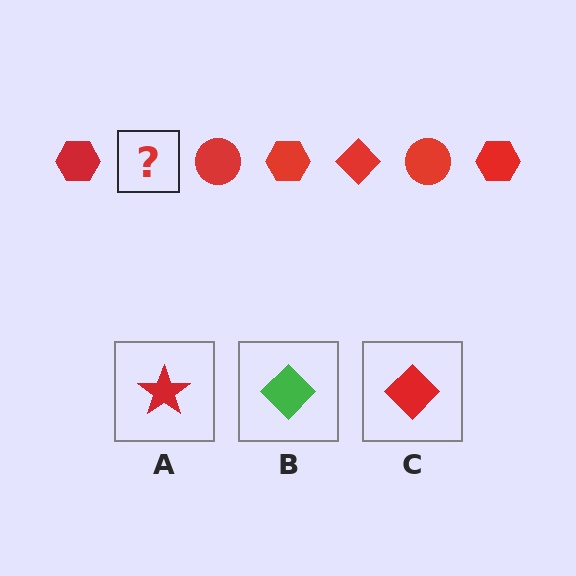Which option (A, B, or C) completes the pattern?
C.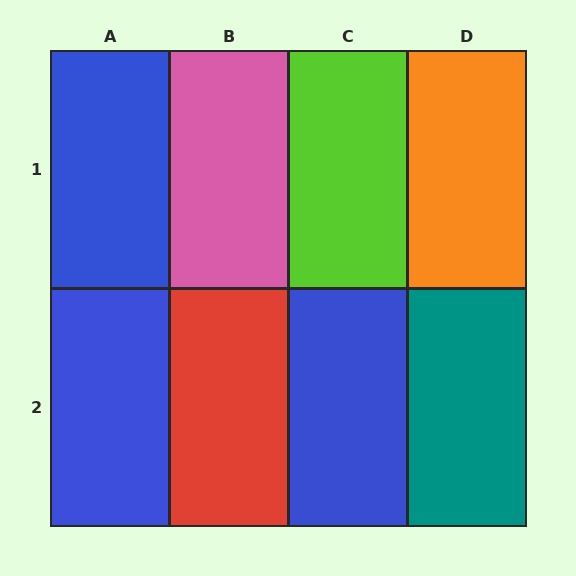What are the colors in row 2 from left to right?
Blue, red, blue, teal.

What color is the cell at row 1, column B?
Pink.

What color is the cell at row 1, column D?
Orange.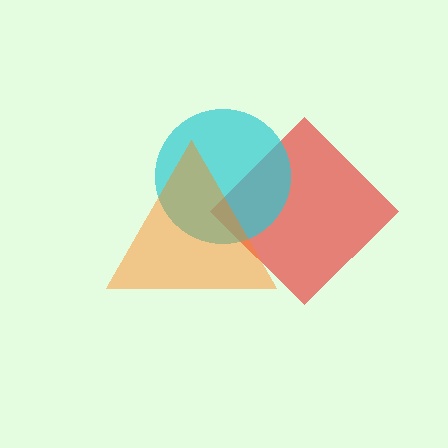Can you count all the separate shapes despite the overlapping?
Yes, there are 3 separate shapes.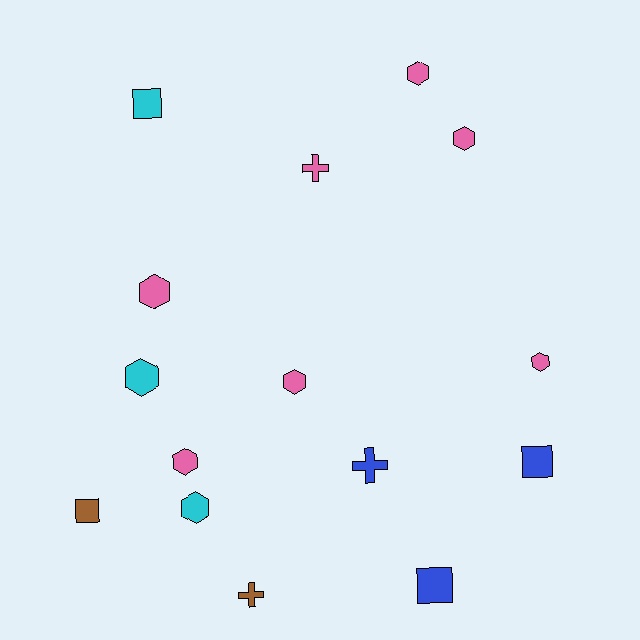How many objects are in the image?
There are 15 objects.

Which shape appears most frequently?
Hexagon, with 8 objects.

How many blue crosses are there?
There is 1 blue cross.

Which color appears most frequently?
Pink, with 7 objects.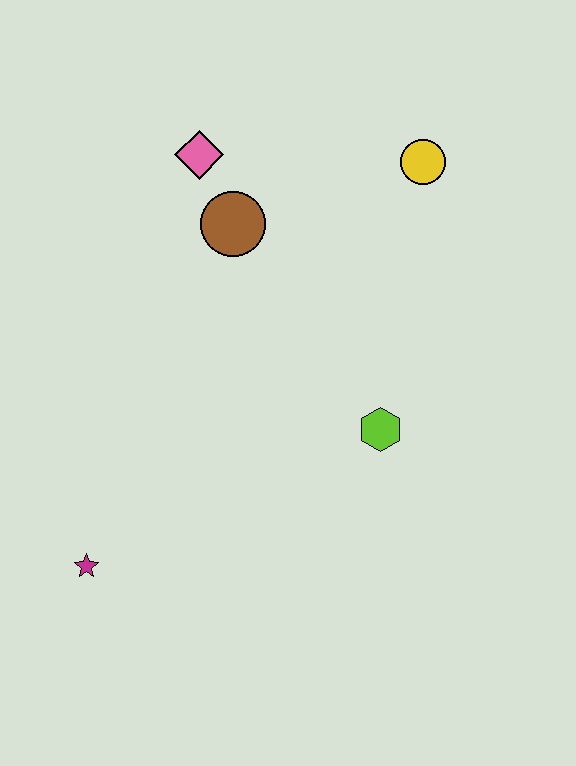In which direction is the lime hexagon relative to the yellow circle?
The lime hexagon is below the yellow circle.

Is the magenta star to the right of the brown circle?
No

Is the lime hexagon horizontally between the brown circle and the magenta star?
No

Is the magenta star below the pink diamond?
Yes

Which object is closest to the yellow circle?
The brown circle is closest to the yellow circle.